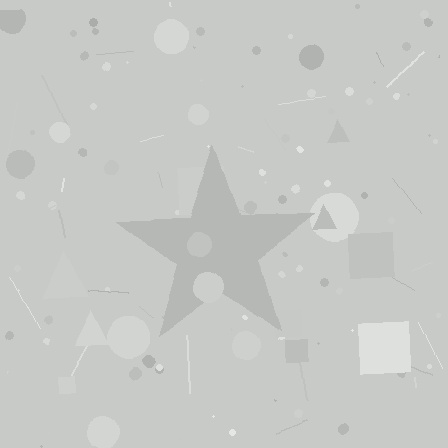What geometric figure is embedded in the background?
A star is embedded in the background.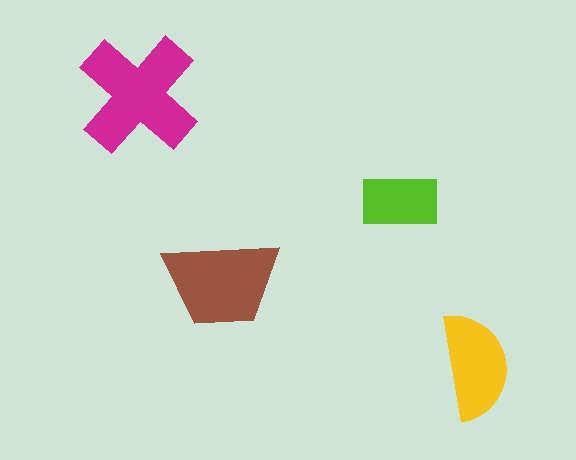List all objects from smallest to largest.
The lime rectangle, the yellow semicircle, the brown trapezoid, the magenta cross.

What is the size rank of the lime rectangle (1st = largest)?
4th.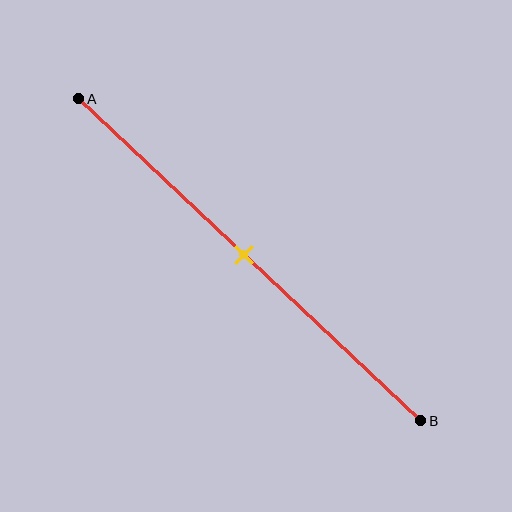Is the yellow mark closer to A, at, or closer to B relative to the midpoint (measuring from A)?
The yellow mark is approximately at the midpoint of segment AB.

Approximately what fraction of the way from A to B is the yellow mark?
The yellow mark is approximately 50% of the way from A to B.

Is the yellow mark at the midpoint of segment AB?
Yes, the mark is approximately at the midpoint.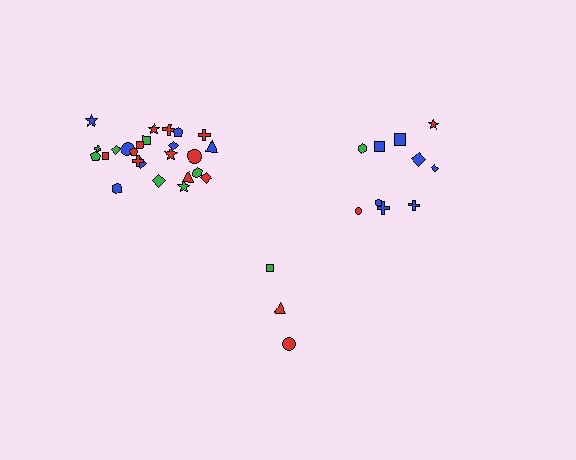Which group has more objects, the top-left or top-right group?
The top-left group.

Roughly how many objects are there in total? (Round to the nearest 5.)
Roughly 40 objects in total.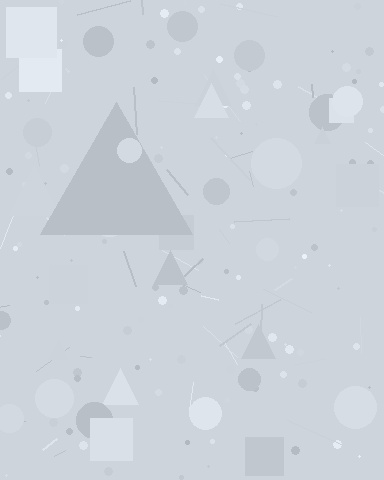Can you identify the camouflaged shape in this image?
The camouflaged shape is a triangle.